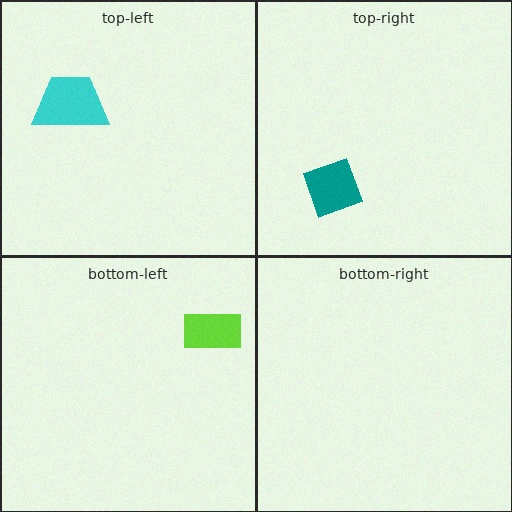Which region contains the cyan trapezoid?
The top-left region.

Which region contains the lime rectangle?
The bottom-left region.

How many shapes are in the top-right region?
1.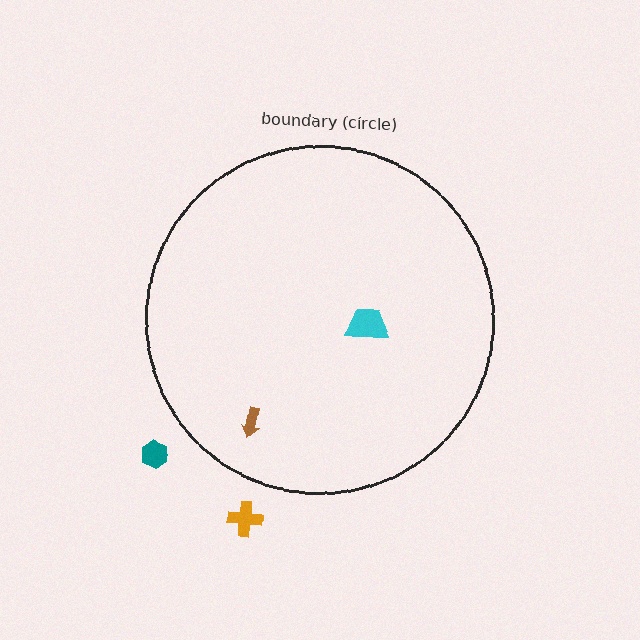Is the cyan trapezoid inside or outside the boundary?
Inside.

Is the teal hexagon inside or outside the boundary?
Outside.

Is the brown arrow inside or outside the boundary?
Inside.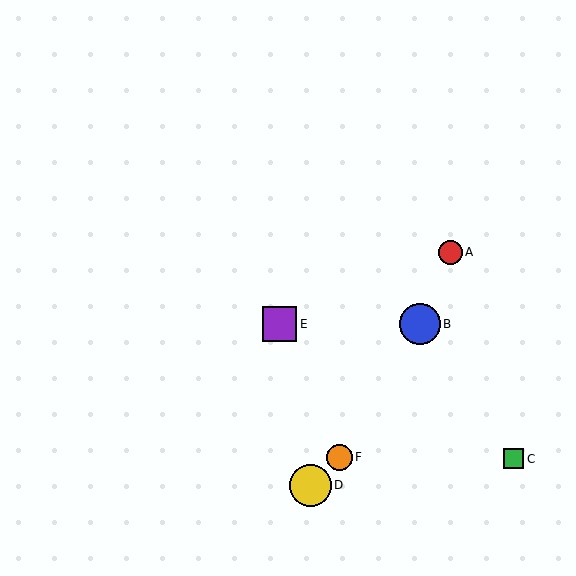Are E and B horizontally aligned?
Yes, both are at y≈324.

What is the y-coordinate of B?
Object B is at y≈324.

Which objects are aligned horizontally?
Objects B, E are aligned horizontally.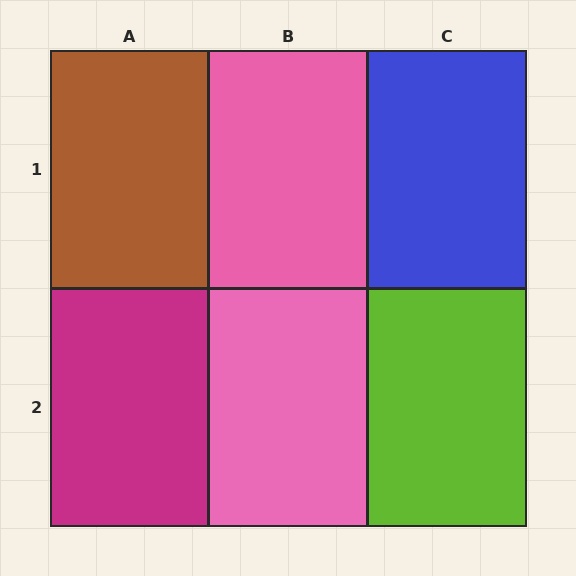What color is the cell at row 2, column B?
Pink.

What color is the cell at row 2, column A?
Magenta.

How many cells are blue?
1 cell is blue.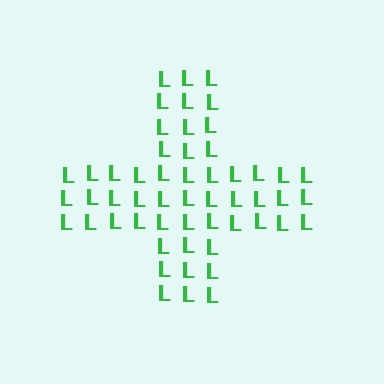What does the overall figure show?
The overall figure shows a cross.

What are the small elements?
The small elements are letter L's.